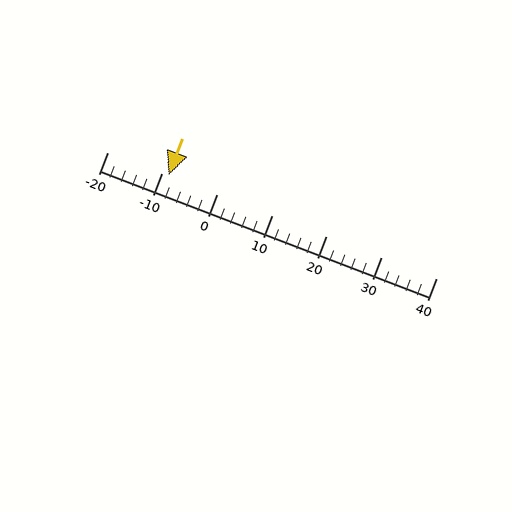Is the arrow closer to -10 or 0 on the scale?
The arrow is closer to -10.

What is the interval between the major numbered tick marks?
The major tick marks are spaced 10 units apart.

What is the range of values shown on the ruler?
The ruler shows values from -20 to 40.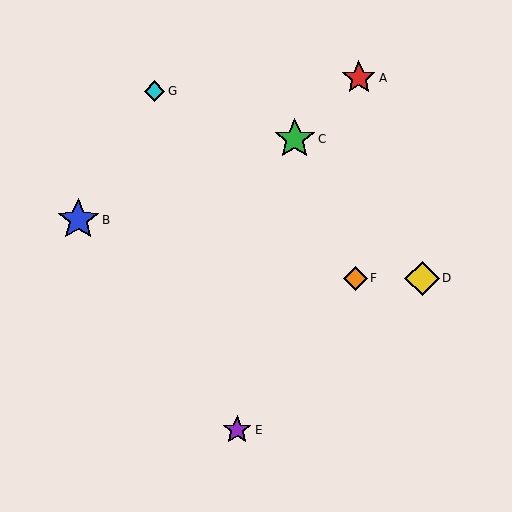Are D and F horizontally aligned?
Yes, both are at y≈278.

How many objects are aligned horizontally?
2 objects (D, F) are aligned horizontally.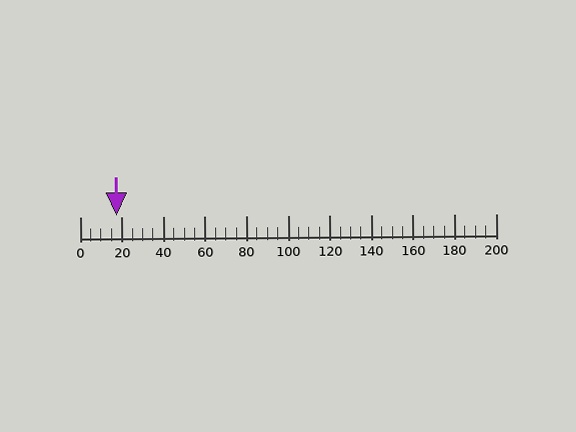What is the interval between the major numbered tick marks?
The major tick marks are spaced 20 units apart.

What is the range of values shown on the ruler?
The ruler shows values from 0 to 200.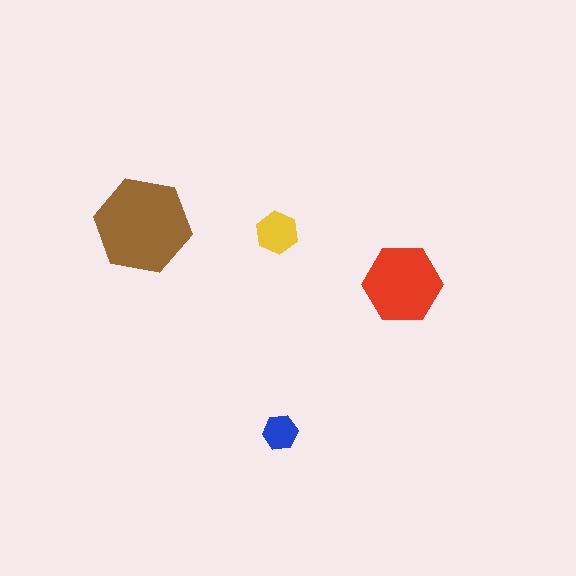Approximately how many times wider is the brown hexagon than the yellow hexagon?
About 2.5 times wider.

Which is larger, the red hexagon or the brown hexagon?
The brown one.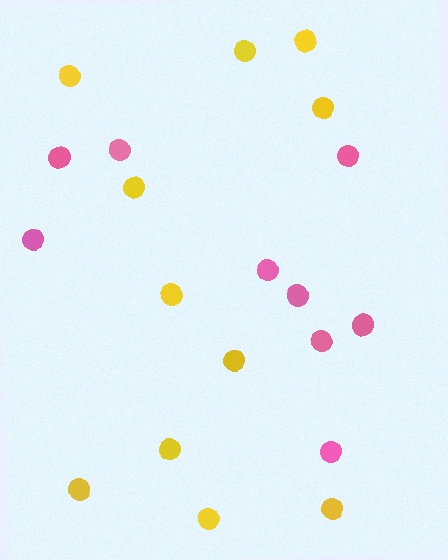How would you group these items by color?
There are 2 groups: one group of yellow circles (11) and one group of pink circles (9).